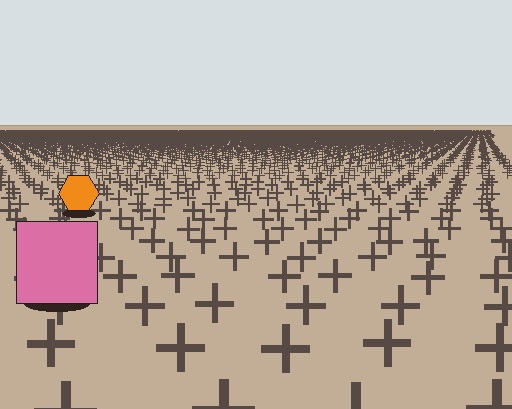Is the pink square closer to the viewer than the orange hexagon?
Yes. The pink square is closer — you can tell from the texture gradient: the ground texture is coarser near it.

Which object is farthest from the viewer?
The orange hexagon is farthest from the viewer. It appears smaller and the ground texture around it is denser.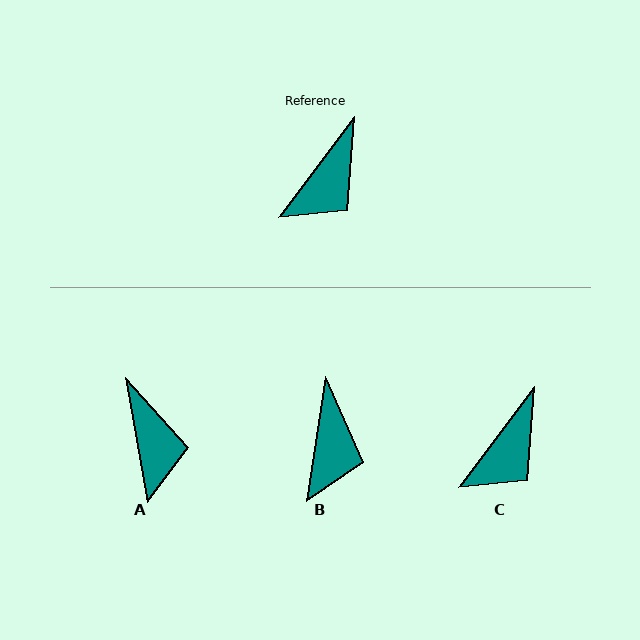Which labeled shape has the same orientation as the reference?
C.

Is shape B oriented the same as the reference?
No, it is off by about 28 degrees.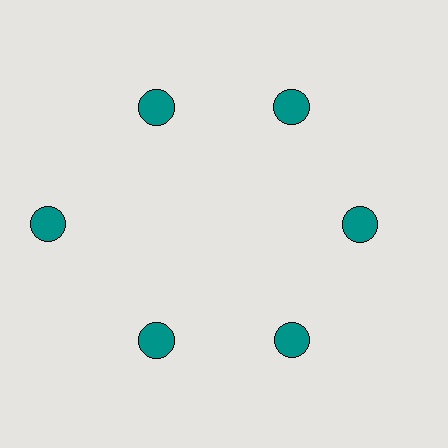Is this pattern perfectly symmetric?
No. The 6 teal circles are arranged in a ring, but one element near the 9 o'clock position is pushed outward from the center, breaking the 6-fold rotational symmetry.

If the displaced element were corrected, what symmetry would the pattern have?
It would have 6-fold rotational symmetry — the pattern would map onto itself every 60 degrees.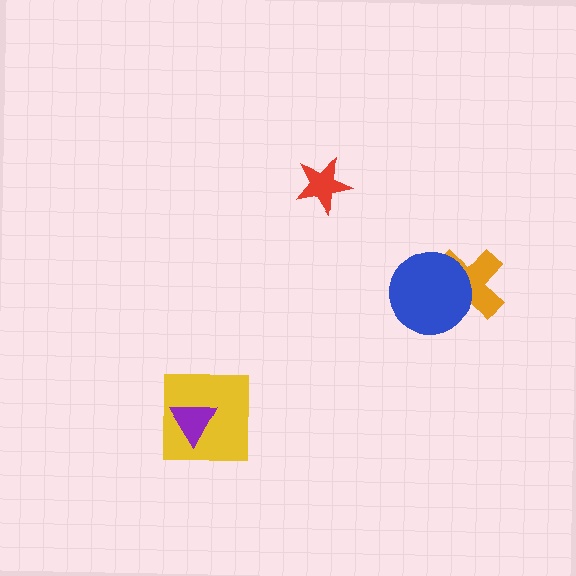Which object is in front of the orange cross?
The blue circle is in front of the orange cross.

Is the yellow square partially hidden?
Yes, it is partially covered by another shape.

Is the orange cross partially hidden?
Yes, it is partially covered by another shape.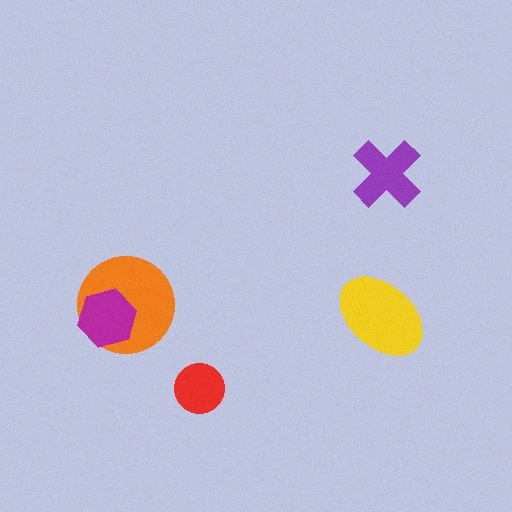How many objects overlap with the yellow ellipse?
0 objects overlap with the yellow ellipse.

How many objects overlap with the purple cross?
0 objects overlap with the purple cross.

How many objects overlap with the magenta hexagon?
1 object overlaps with the magenta hexagon.